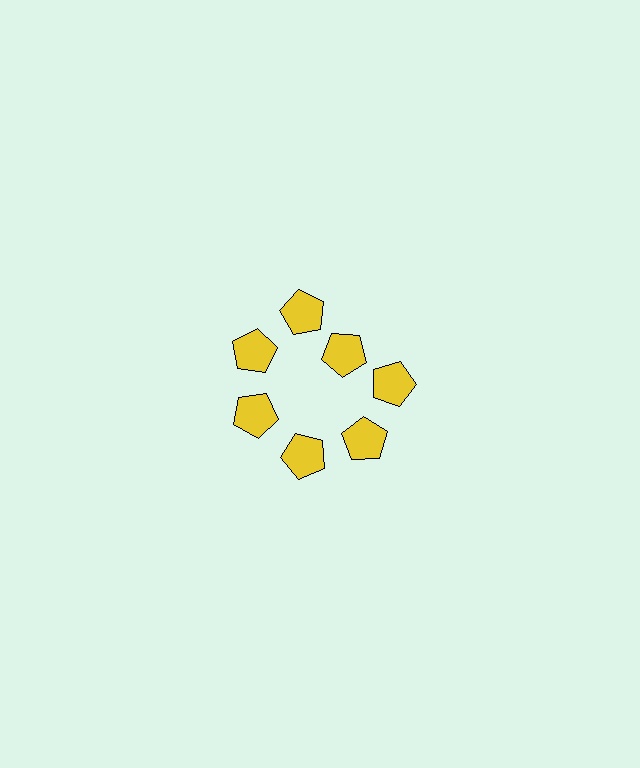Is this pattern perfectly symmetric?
No. The 7 yellow pentagons are arranged in a ring, but one element near the 1 o'clock position is pulled inward toward the center, breaking the 7-fold rotational symmetry.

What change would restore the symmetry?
The symmetry would be restored by moving it outward, back onto the ring so that all 7 pentagons sit at equal angles and equal distance from the center.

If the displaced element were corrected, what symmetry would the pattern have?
It would have 7-fold rotational symmetry — the pattern would map onto itself every 51 degrees.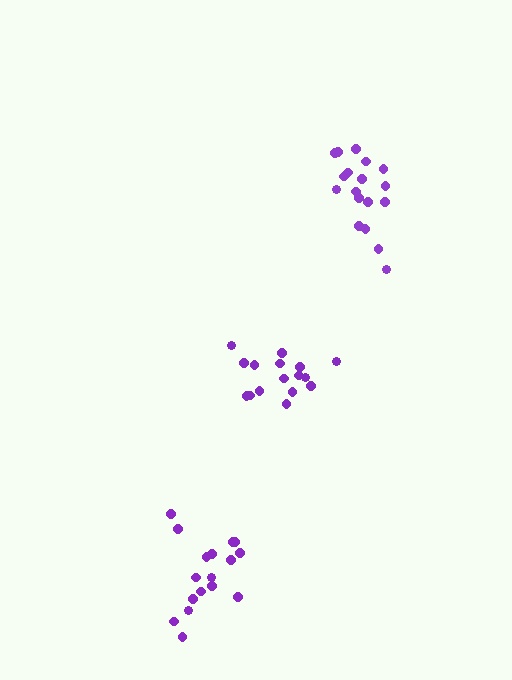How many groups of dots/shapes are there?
There are 3 groups.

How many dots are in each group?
Group 1: 16 dots, Group 2: 17 dots, Group 3: 18 dots (51 total).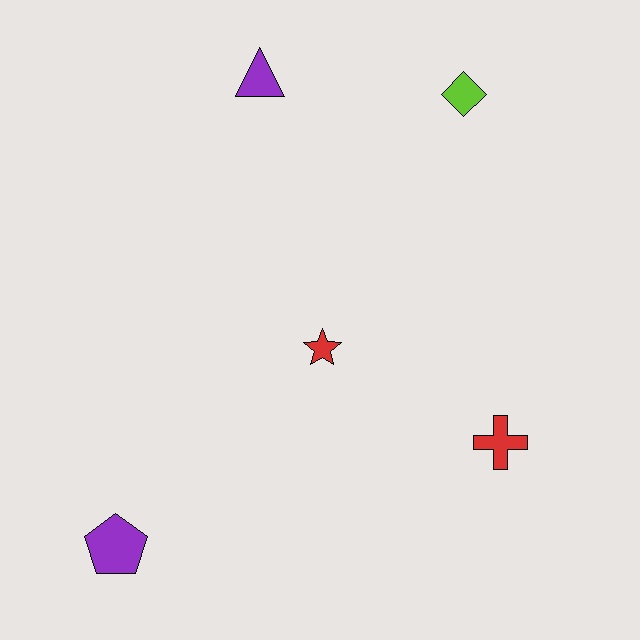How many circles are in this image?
There are no circles.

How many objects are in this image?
There are 5 objects.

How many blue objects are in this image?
There are no blue objects.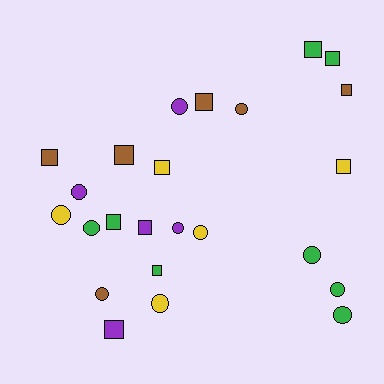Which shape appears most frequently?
Square, with 12 objects.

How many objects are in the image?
There are 24 objects.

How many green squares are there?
There are 4 green squares.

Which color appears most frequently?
Green, with 8 objects.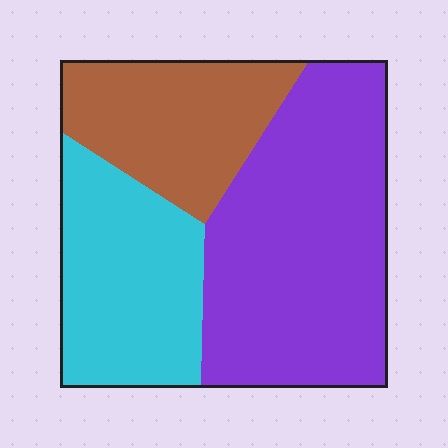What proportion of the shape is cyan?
Cyan takes up about one quarter (1/4) of the shape.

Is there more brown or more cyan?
Cyan.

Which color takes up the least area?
Brown, at roughly 25%.